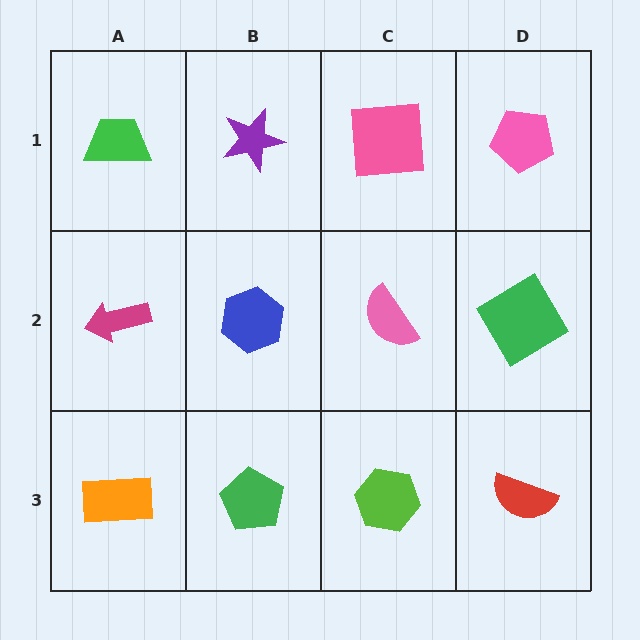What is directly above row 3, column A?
A magenta arrow.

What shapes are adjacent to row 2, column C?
A pink square (row 1, column C), a lime hexagon (row 3, column C), a blue hexagon (row 2, column B), a green diamond (row 2, column D).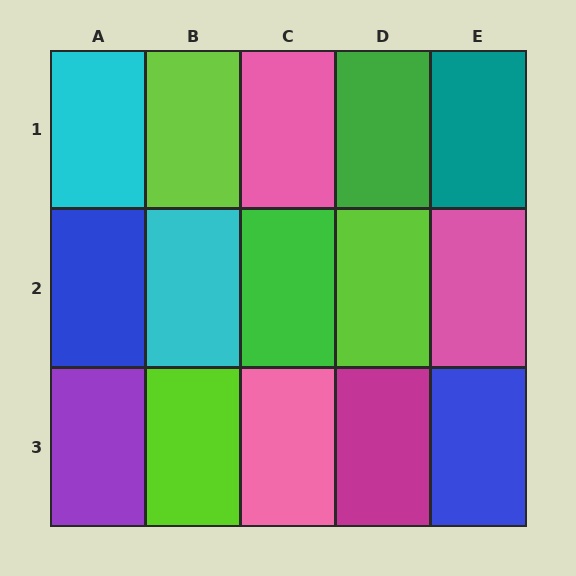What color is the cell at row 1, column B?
Lime.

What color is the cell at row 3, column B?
Lime.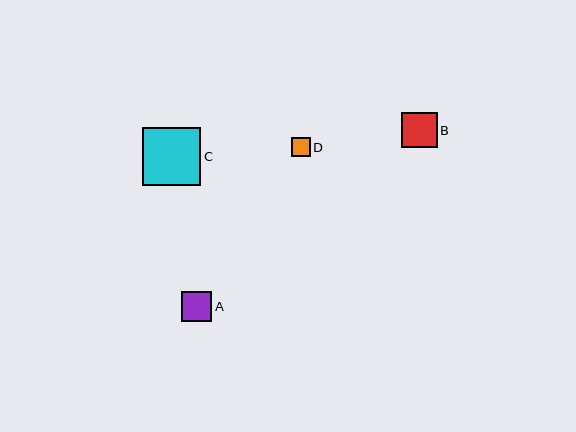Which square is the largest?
Square C is the largest with a size of approximately 59 pixels.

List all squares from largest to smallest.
From largest to smallest: C, B, A, D.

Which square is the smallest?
Square D is the smallest with a size of approximately 19 pixels.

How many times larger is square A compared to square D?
Square A is approximately 1.6 times the size of square D.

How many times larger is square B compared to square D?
Square B is approximately 1.9 times the size of square D.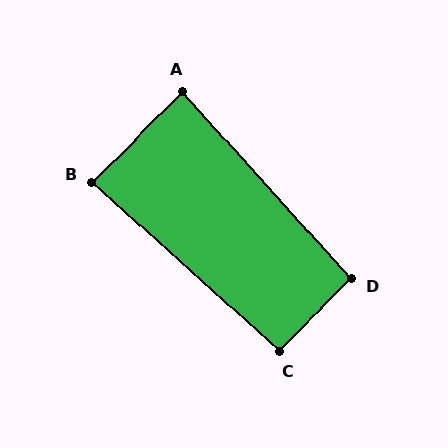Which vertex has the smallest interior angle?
B, at approximately 87 degrees.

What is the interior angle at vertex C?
Approximately 93 degrees (approximately right).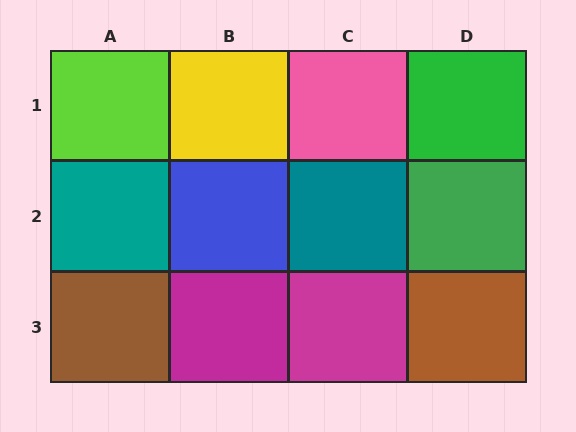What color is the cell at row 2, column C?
Teal.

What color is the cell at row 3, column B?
Magenta.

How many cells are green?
2 cells are green.